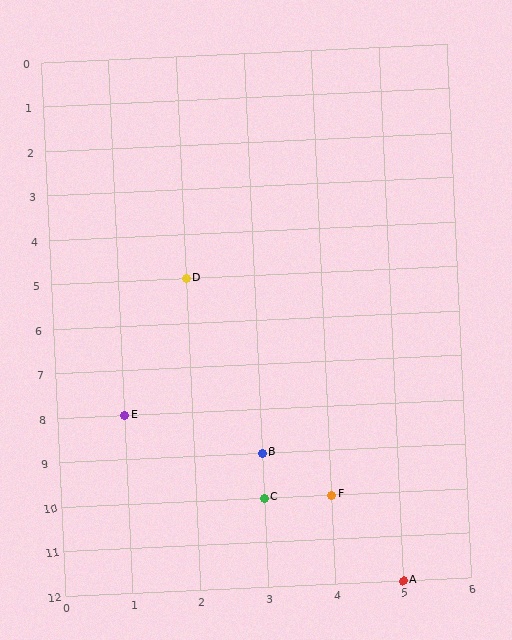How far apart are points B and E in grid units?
Points B and E are 2 columns and 1 row apart (about 2.2 grid units diagonally).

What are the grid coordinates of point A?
Point A is at grid coordinates (5, 12).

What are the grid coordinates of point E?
Point E is at grid coordinates (1, 8).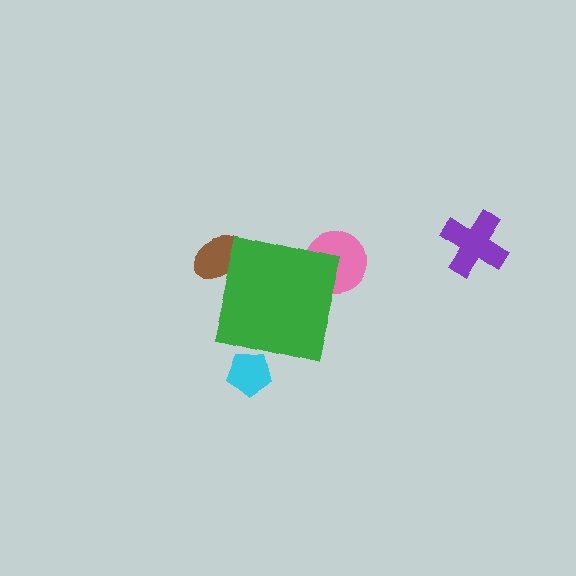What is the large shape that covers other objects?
A green square.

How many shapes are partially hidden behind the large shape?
3 shapes are partially hidden.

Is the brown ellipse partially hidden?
Yes, the brown ellipse is partially hidden behind the green square.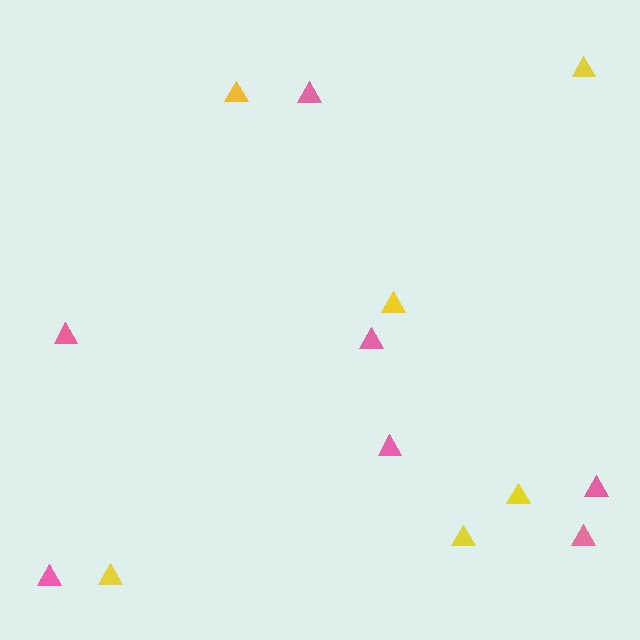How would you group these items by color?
There are 2 groups: one group of pink triangles (7) and one group of yellow triangles (6).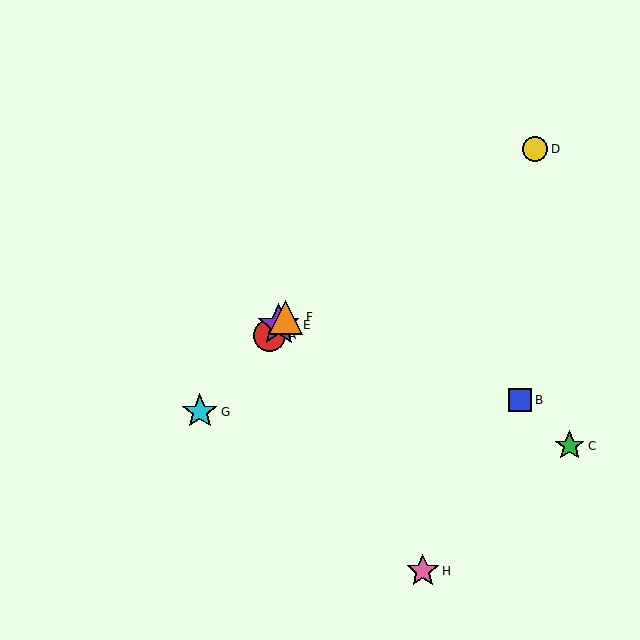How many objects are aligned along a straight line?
4 objects (A, E, F, G) are aligned along a straight line.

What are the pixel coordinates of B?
Object B is at (520, 400).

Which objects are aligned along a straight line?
Objects A, E, F, G are aligned along a straight line.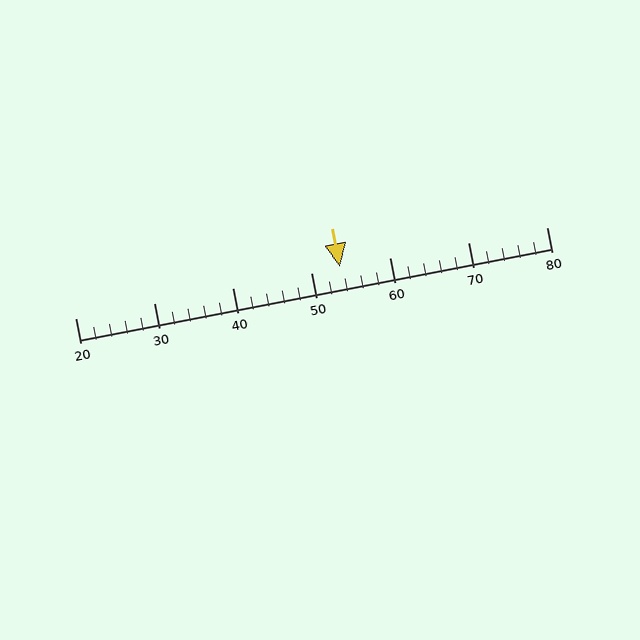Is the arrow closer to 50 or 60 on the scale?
The arrow is closer to 50.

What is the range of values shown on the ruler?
The ruler shows values from 20 to 80.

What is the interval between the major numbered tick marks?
The major tick marks are spaced 10 units apart.